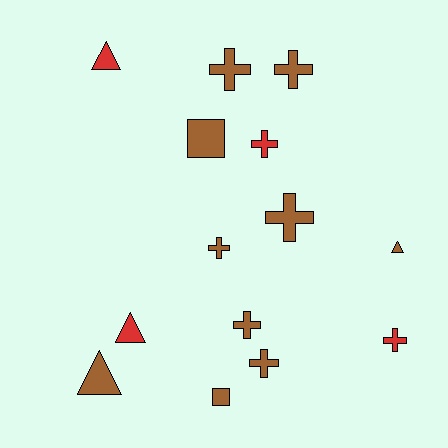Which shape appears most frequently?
Cross, with 8 objects.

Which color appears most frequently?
Brown, with 10 objects.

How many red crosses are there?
There are 2 red crosses.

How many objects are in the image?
There are 14 objects.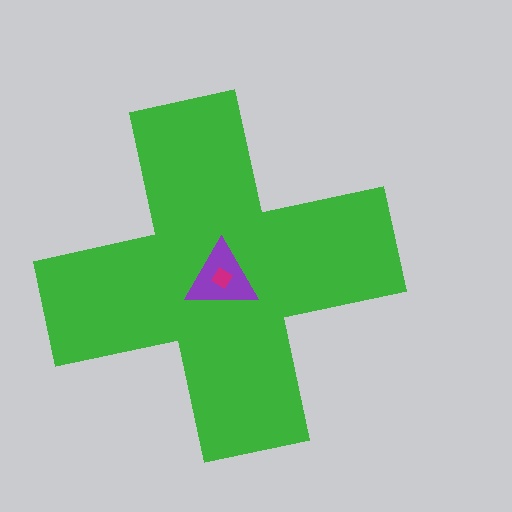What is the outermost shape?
The green cross.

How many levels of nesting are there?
3.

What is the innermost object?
The magenta diamond.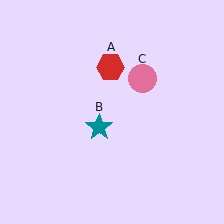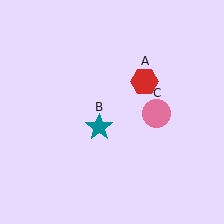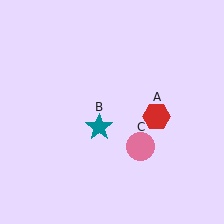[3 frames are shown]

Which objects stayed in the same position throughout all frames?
Teal star (object B) remained stationary.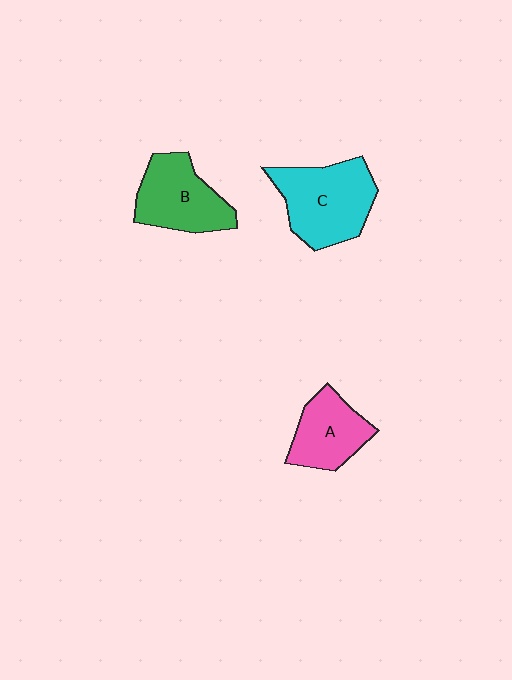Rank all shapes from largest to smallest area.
From largest to smallest: C (cyan), B (green), A (pink).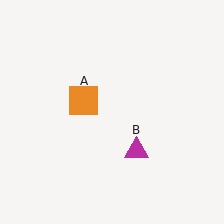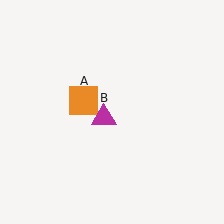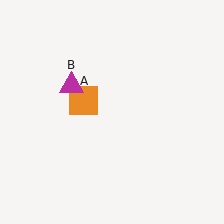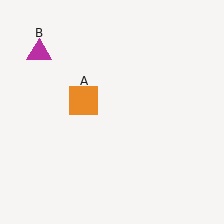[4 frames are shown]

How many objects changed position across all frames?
1 object changed position: magenta triangle (object B).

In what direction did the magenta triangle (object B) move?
The magenta triangle (object B) moved up and to the left.